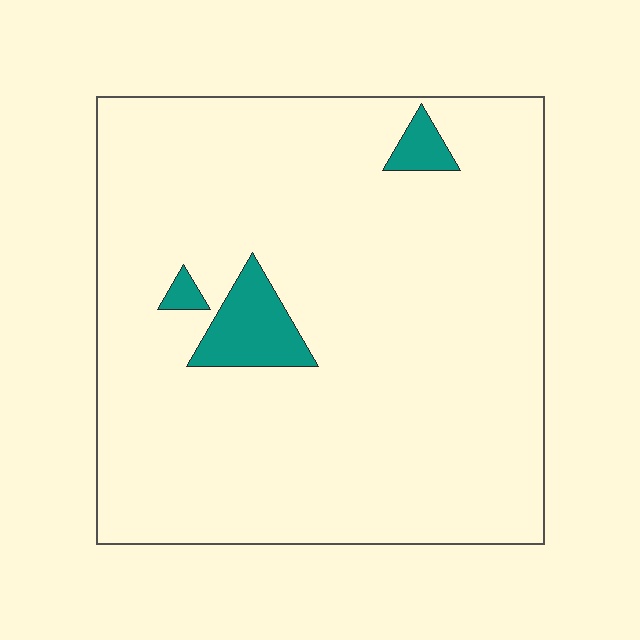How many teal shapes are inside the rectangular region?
3.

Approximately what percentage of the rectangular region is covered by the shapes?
Approximately 5%.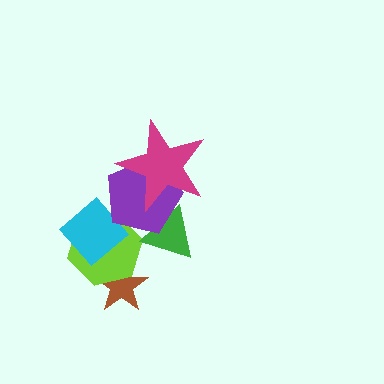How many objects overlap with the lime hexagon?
3 objects overlap with the lime hexagon.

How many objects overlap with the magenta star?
2 objects overlap with the magenta star.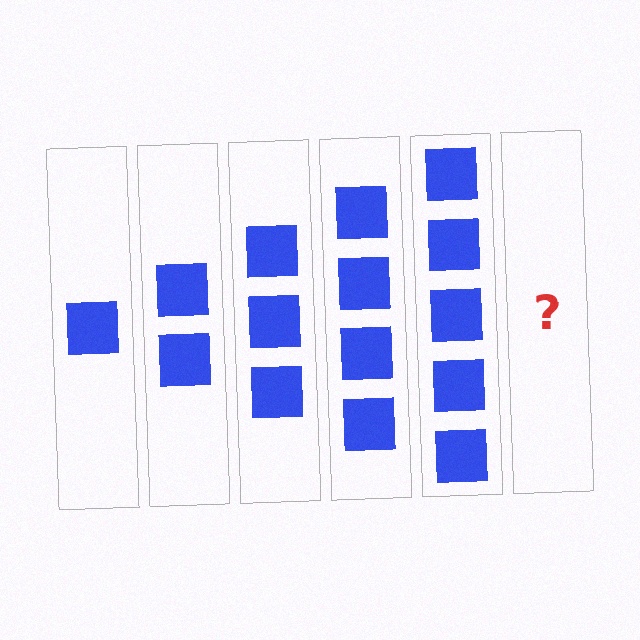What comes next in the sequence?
The next element should be 6 squares.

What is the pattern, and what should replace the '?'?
The pattern is that each step adds one more square. The '?' should be 6 squares.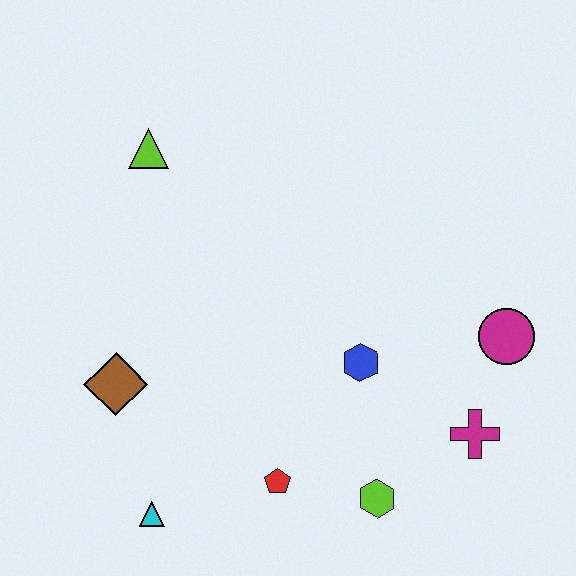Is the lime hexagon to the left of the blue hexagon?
No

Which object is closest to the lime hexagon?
The red pentagon is closest to the lime hexagon.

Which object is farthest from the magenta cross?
The lime triangle is farthest from the magenta cross.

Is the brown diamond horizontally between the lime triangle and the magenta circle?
No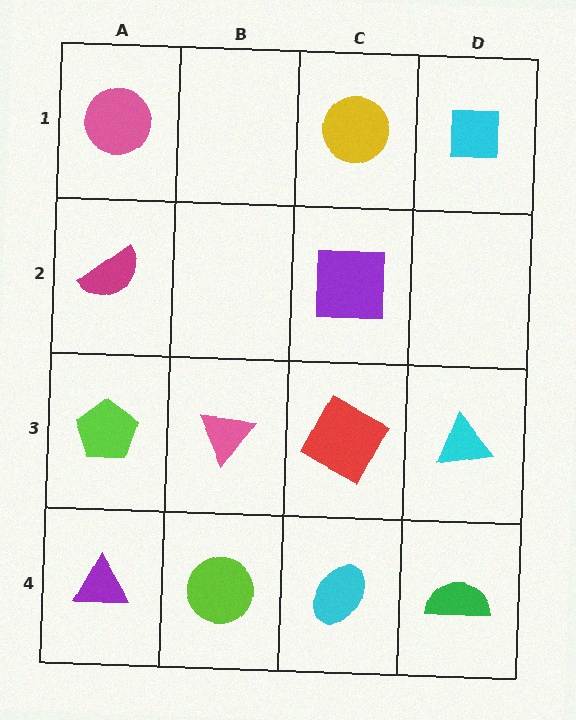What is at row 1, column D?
A cyan square.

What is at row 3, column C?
A red square.